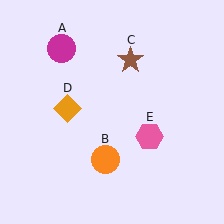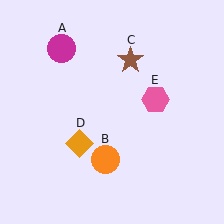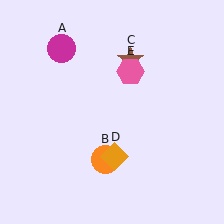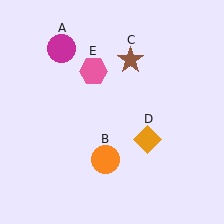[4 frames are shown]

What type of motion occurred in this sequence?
The orange diamond (object D), pink hexagon (object E) rotated counterclockwise around the center of the scene.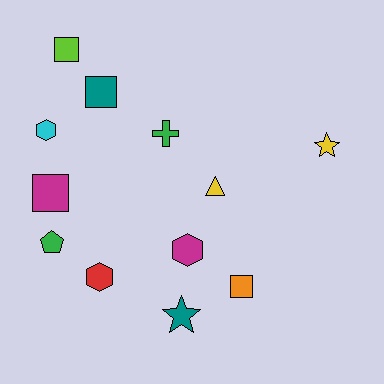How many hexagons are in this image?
There are 3 hexagons.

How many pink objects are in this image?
There are no pink objects.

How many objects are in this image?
There are 12 objects.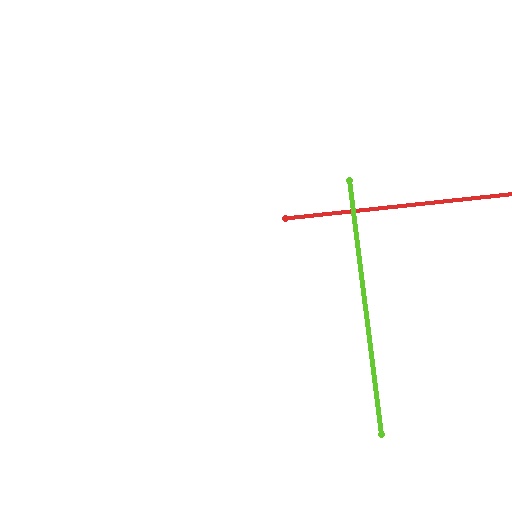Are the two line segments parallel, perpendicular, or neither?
Perpendicular — they meet at approximately 89°.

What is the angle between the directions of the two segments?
Approximately 89 degrees.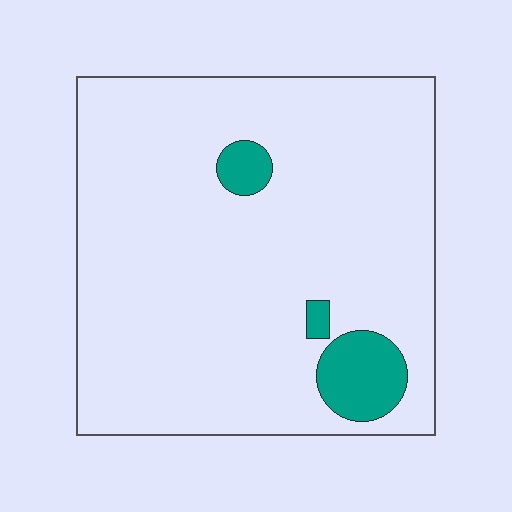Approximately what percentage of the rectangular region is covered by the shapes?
Approximately 10%.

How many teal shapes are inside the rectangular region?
3.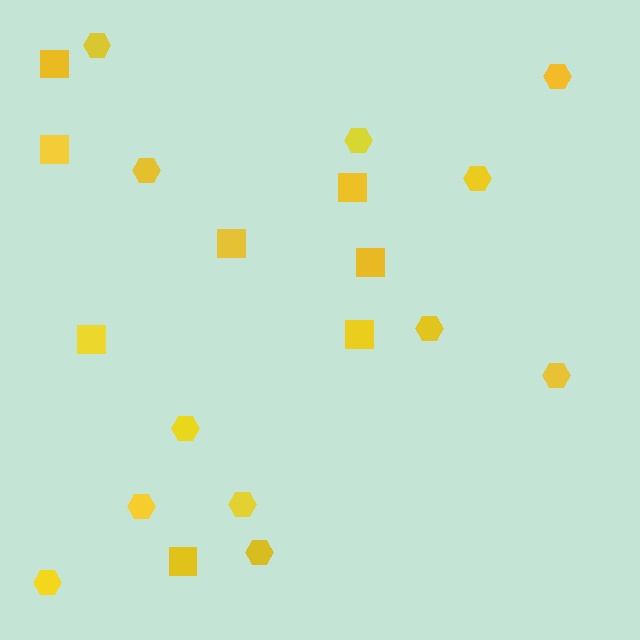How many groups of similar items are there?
There are 2 groups: one group of squares (8) and one group of hexagons (12).